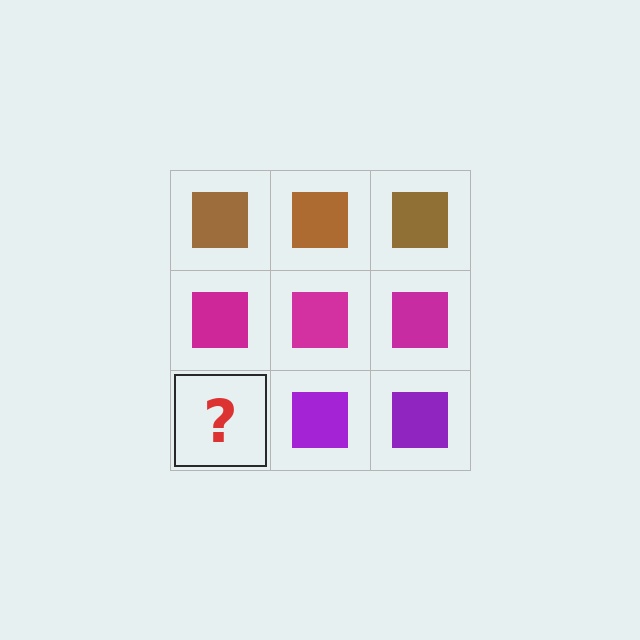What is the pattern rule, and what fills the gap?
The rule is that each row has a consistent color. The gap should be filled with a purple square.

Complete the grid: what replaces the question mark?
The question mark should be replaced with a purple square.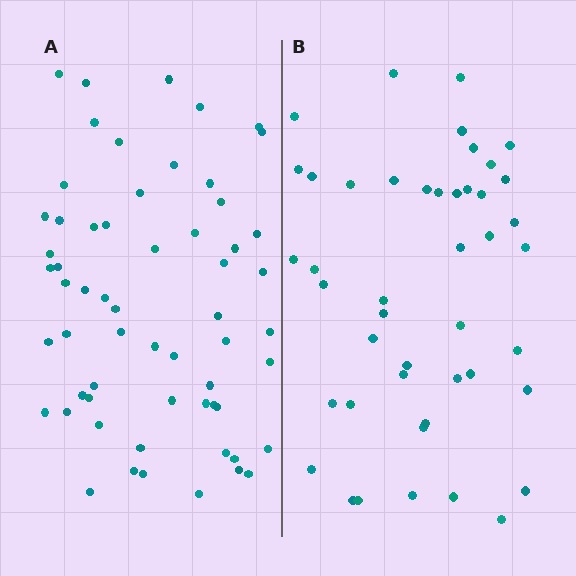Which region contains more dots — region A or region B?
Region A (the left region) has more dots.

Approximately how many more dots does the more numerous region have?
Region A has approximately 15 more dots than region B.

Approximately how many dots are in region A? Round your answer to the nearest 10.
About 60 dots.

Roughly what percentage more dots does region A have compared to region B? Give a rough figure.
About 35% more.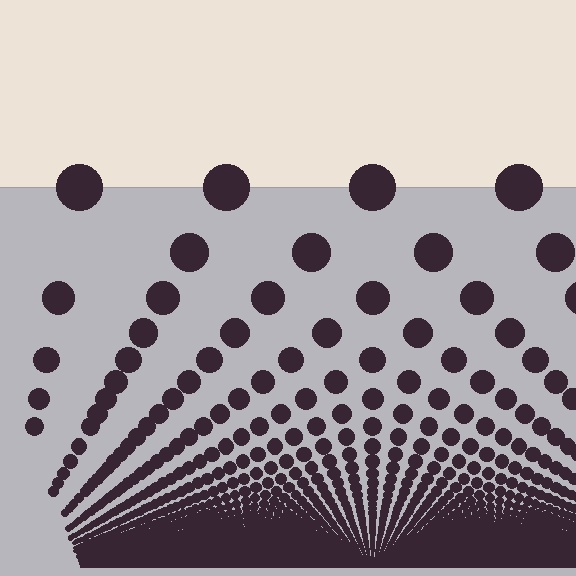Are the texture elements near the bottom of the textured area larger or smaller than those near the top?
Smaller. The gradient is inverted — elements near the bottom are smaller and denser.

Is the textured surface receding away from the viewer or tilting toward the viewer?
The surface appears to tilt toward the viewer. Texture elements get larger and sparser toward the top.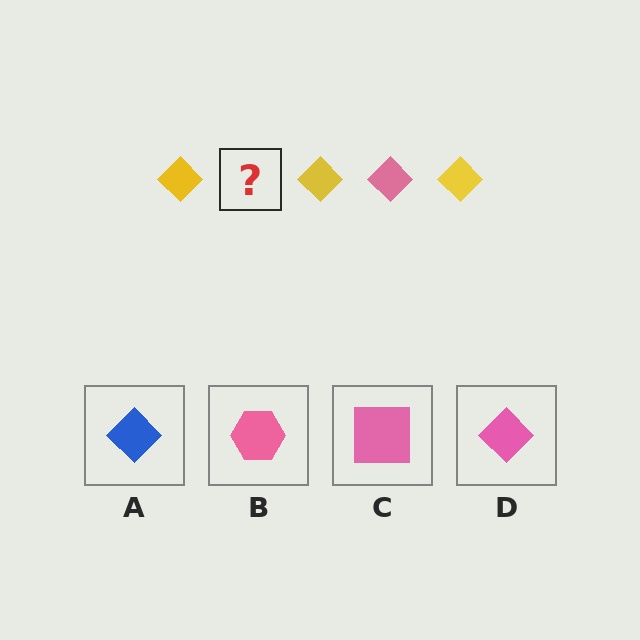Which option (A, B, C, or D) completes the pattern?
D.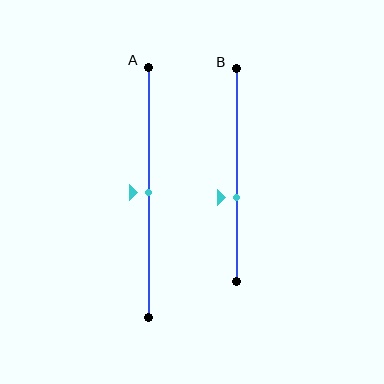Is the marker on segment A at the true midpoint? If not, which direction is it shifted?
Yes, the marker on segment A is at the true midpoint.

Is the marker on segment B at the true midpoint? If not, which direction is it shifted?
No, the marker on segment B is shifted downward by about 10% of the segment length.